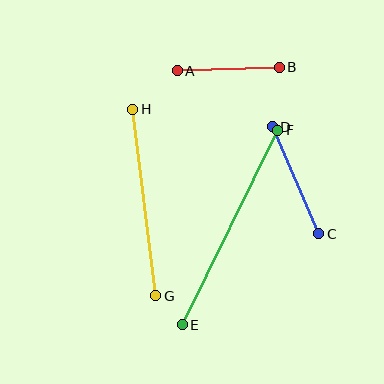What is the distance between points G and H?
The distance is approximately 188 pixels.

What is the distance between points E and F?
The distance is approximately 217 pixels.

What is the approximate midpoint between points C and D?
The midpoint is at approximately (295, 180) pixels.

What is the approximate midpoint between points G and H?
The midpoint is at approximately (144, 203) pixels.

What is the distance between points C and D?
The distance is approximately 117 pixels.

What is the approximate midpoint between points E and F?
The midpoint is at approximately (230, 228) pixels.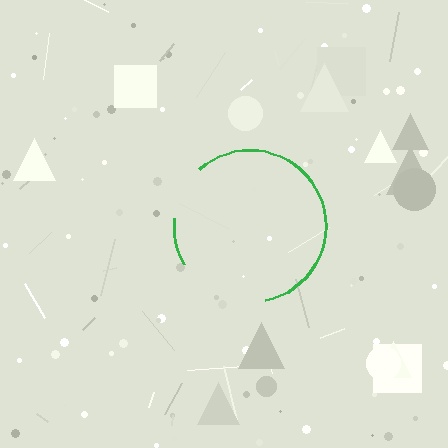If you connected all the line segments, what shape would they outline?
They would outline a circle.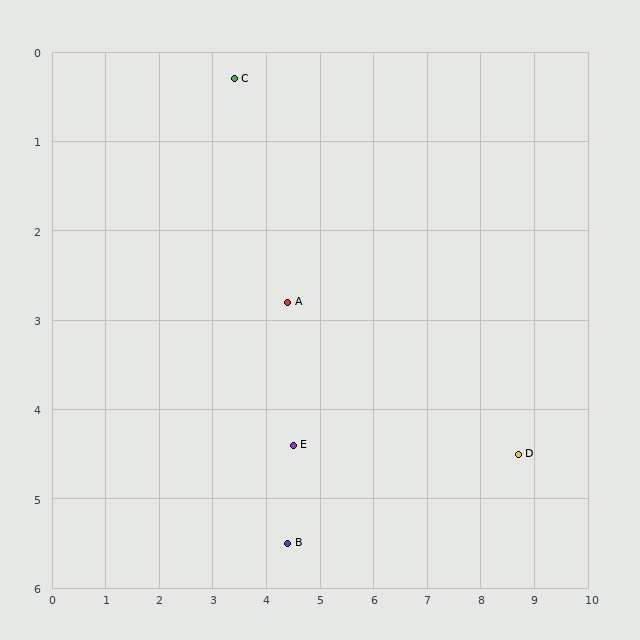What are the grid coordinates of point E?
Point E is at approximately (4.5, 4.4).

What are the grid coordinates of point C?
Point C is at approximately (3.4, 0.3).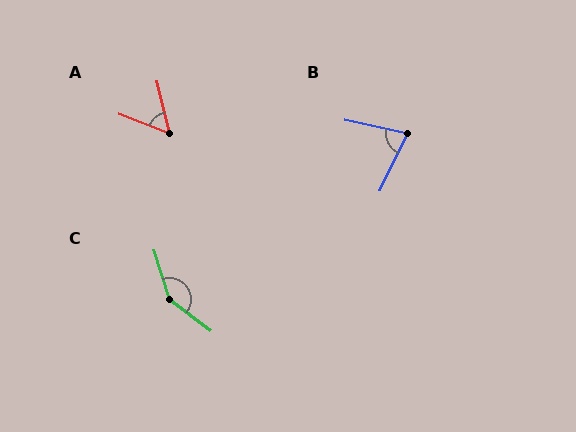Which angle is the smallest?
A, at approximately 55 degrees.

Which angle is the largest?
C, at approximately 145 degrees.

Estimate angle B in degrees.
Approximately 76 degrees.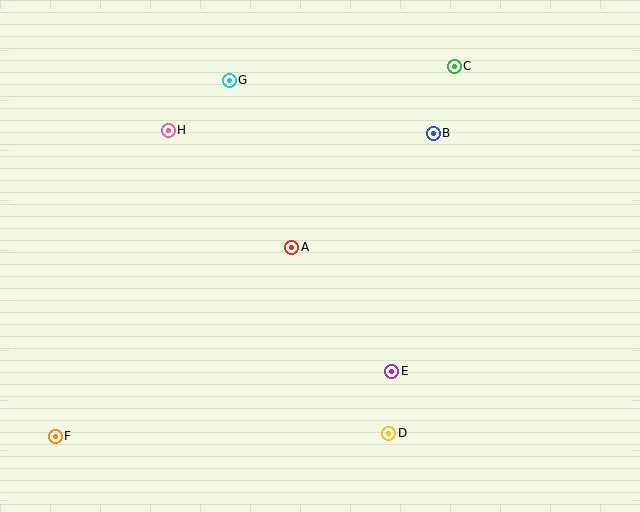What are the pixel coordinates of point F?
Point F is at (55, 436).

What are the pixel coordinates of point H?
Point H is at (168, 130).